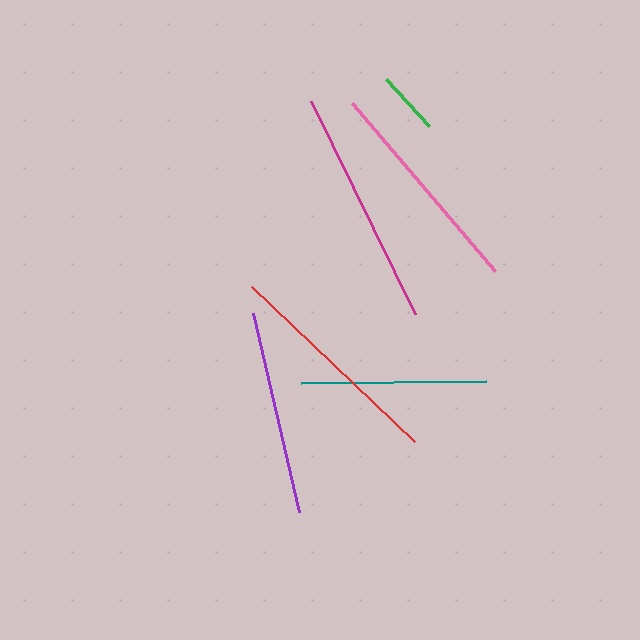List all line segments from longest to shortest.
From longest to shortest: magenta, red, pink, purple, teal, green.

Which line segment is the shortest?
The green line is the shortest at approximately 64 pixels.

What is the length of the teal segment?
The teal segment is approximately 184 pixels long.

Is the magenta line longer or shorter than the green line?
The magenta line is longer than the green line.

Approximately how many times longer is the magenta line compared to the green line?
The magenta line is approximately 3.7 times the length of the green line.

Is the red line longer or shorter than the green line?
The red line is longer than the green line.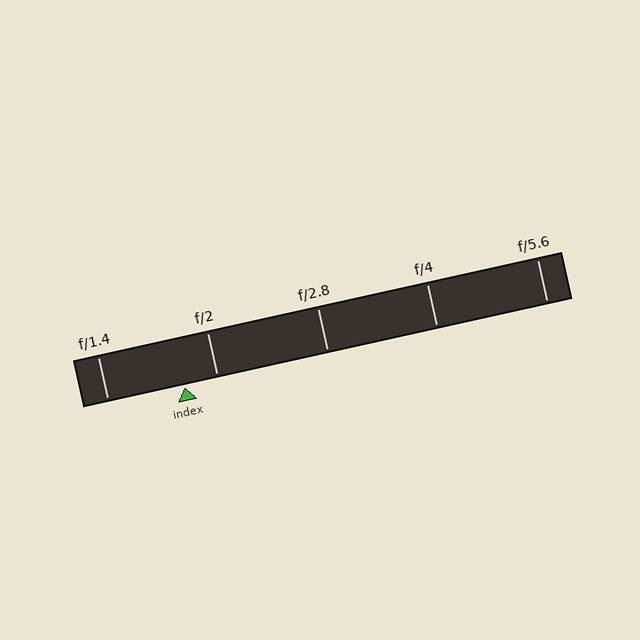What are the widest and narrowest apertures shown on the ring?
The widest aperture shown is f/1.4 and the narrowest is f/5.6.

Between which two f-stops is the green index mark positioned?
The index mark is between f/1.4 and f/2.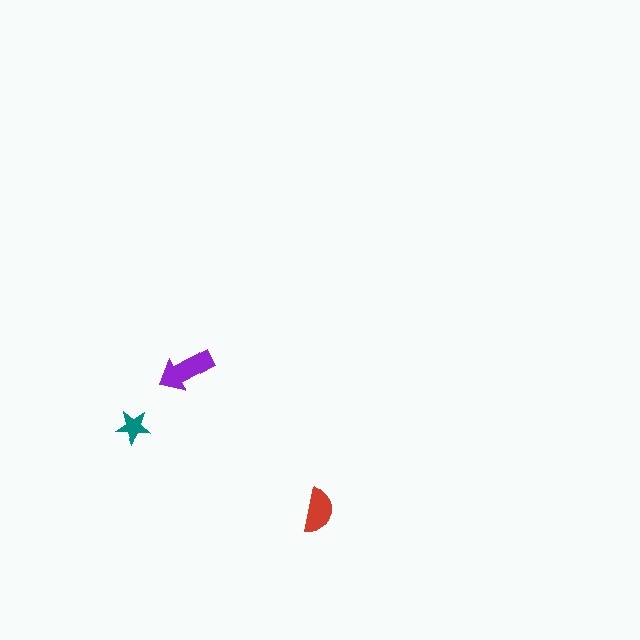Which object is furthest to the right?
The red semicircle is rightmost.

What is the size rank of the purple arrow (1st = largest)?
1st.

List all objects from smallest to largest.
The teal star, the red semicircle, the purple arrow.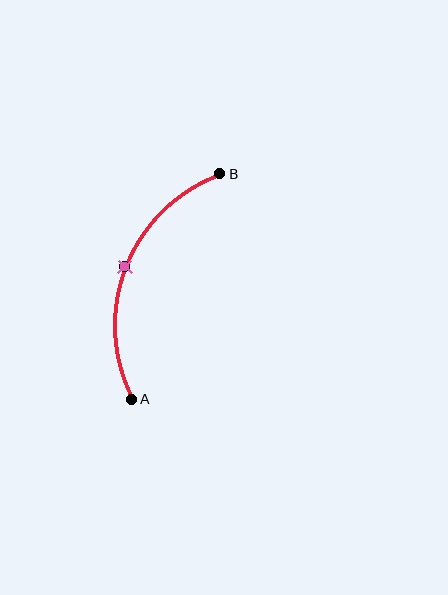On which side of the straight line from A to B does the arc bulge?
The arc bulges to the left of the straight line connecting A and B.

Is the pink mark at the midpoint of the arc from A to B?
Yes. The pink mark lies on the arc at equal arc-length from both A and B — it is the arc midpoint.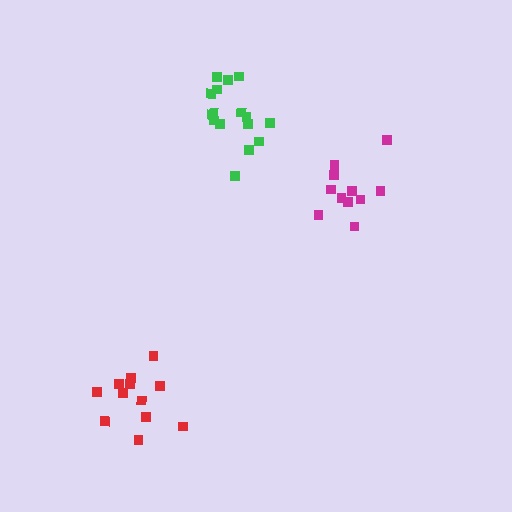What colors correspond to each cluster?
The clusters are colored: green, magenta, red.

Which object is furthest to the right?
The magenta cluster is rightmost.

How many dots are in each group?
Group 1: 16 dots, Group 2: 11 dots, Group 3: 13 dots (40 total).